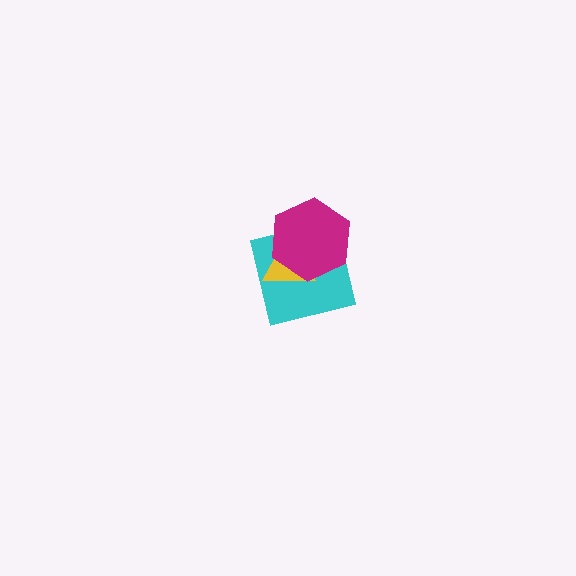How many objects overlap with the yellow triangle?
2 objects overlap with the yellow triangle.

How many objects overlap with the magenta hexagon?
2 objects overlap with the magenta hexagon.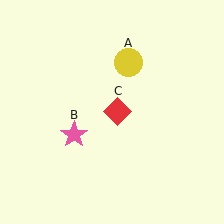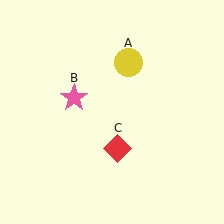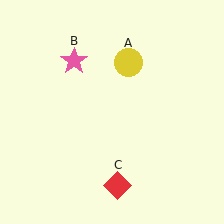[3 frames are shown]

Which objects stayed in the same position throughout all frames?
Yellow circle (object A) remained stationary.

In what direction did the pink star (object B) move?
The pink star (object B) moved up.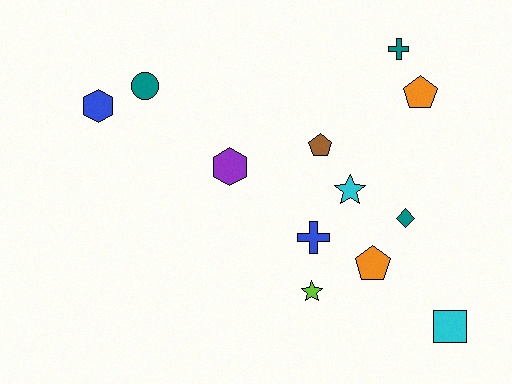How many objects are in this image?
There are 12 objects.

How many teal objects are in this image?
There are 3 teal objects.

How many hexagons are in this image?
There are 2 hexagons.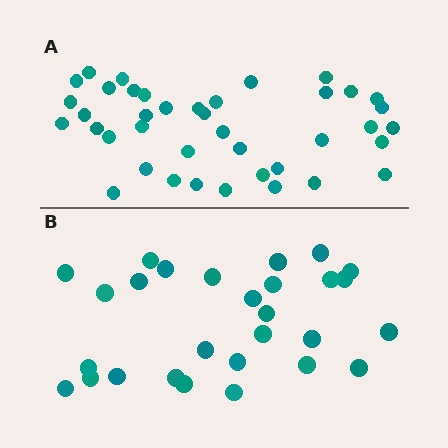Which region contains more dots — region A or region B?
Region A (the top region) has more dots.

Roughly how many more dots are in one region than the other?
Region A has roughly 12 or so more dots than region B.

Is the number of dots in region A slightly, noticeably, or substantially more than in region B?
Region A has noticeably more, but not dramatically so. The ratio is roughly 1.4 to 1.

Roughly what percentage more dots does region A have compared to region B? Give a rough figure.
About 45% more.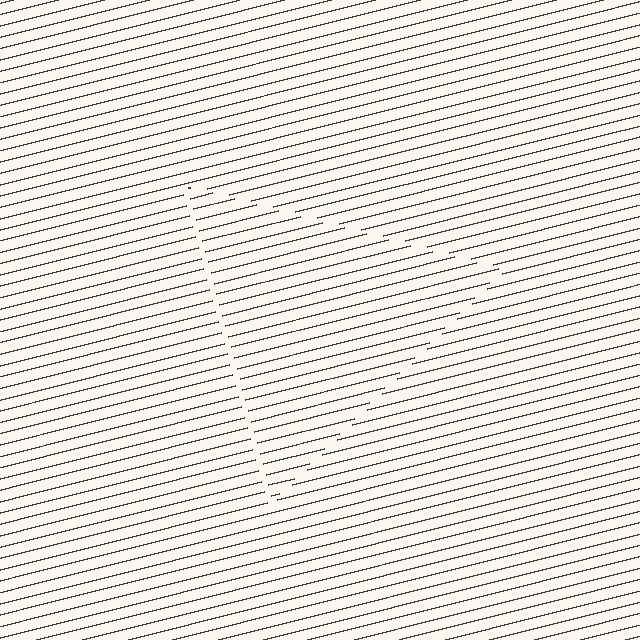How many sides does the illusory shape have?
3 sides — the line-ends trace a triangle.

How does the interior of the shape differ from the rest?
The interior of the shape contains the same grating, shifted by half a period — the contour is defined by the phase discontinuity where line-ends from the inner and outer gratings abut.